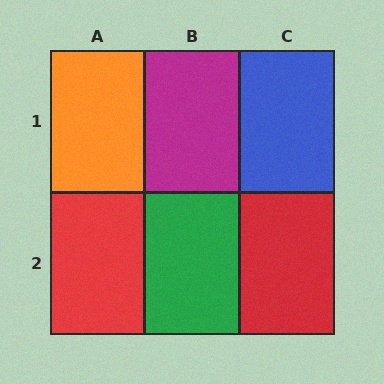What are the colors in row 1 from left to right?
Orange, magenta, blue.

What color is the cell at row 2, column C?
Red.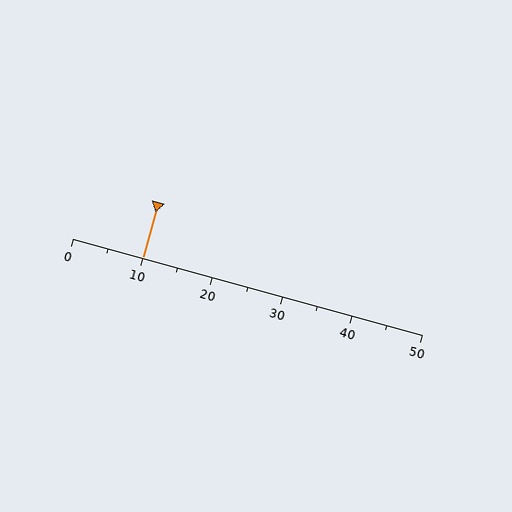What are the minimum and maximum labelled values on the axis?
The axis runs from 0 to 50.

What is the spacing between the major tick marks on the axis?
The major ticks are spaced 10 apart.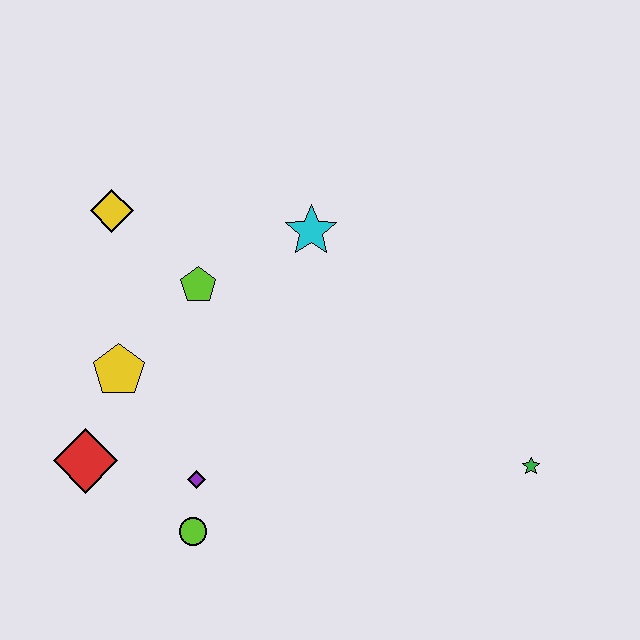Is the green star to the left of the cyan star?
No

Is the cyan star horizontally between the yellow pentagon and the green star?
Yes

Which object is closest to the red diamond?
The yellow pentagon is closest to the red diamond.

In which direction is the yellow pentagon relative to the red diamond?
The yellow pentagon is above the red diamond.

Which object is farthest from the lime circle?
The green star is farthest from the lime circle.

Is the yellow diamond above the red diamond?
Yes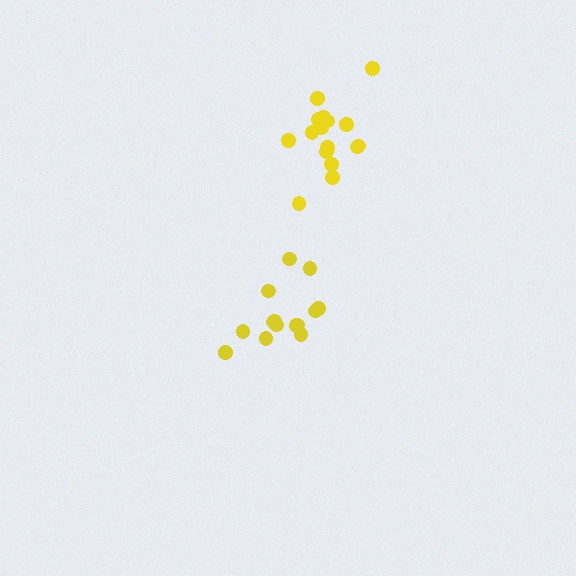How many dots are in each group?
Group 1: 16 dots, Group 2: 14 dots (30 total).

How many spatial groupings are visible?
There are 2 spatial groupings.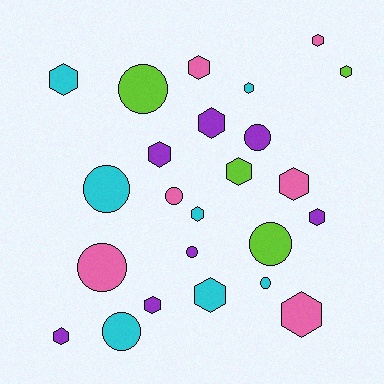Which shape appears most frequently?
Hexagon, with 15 objects.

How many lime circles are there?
There are 2 lime circles.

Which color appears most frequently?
Purple, with 7 objects.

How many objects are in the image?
There are 24 objects.